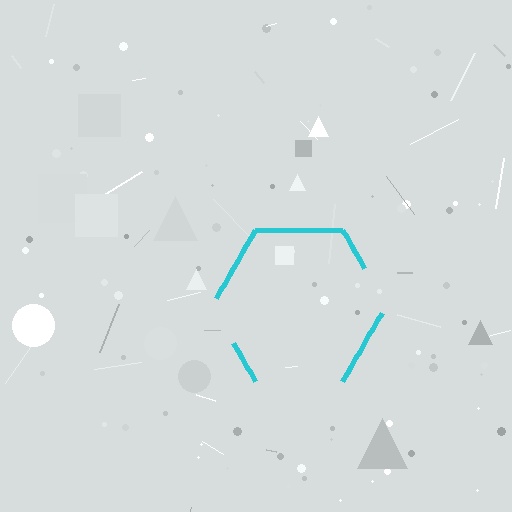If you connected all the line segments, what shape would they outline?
They would outline a hexagon.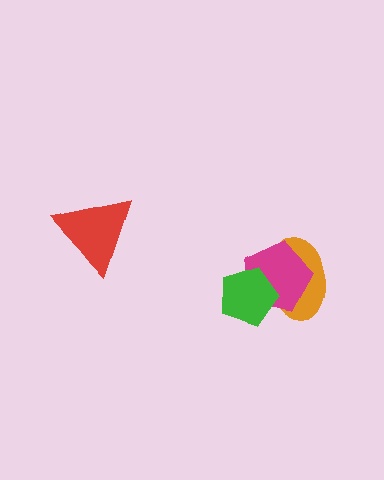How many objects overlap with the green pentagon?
2 objects overlap with the green pentagon.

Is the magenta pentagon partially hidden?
Yes, it is partially covered by another shape.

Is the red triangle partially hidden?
No, no other shape covers it.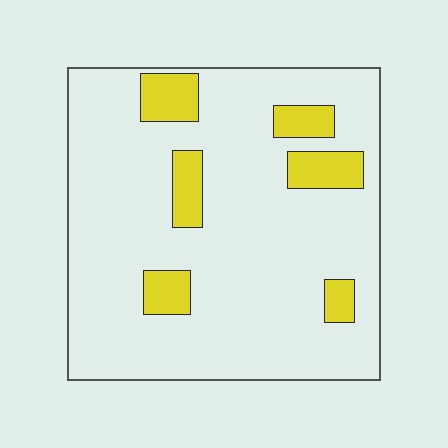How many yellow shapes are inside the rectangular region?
6.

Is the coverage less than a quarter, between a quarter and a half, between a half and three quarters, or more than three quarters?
Less than a quarter.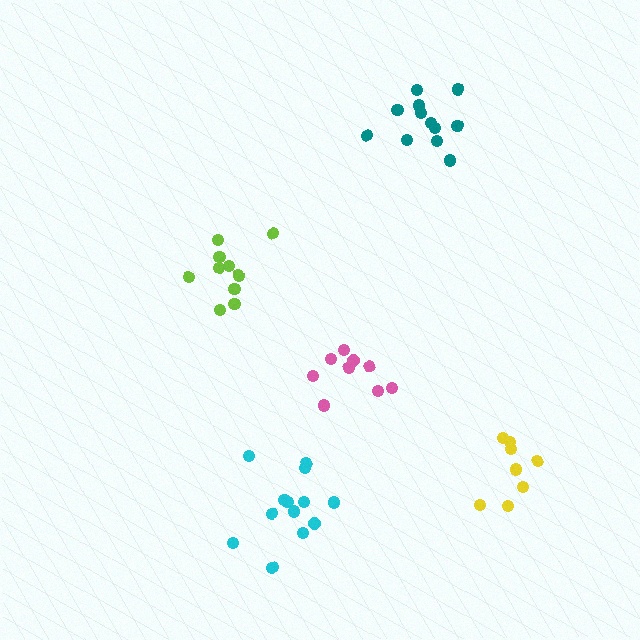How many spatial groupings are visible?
There are 5 spatial groupings.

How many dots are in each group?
Group 1: 8 dots, Group 2: 12 dots, Group 3: 9 dots, Group 4: 10 dots, Group 5: 13 dots (52 total).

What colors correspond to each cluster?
The clusters are colored: yellow, teal, pink, lime, cyan.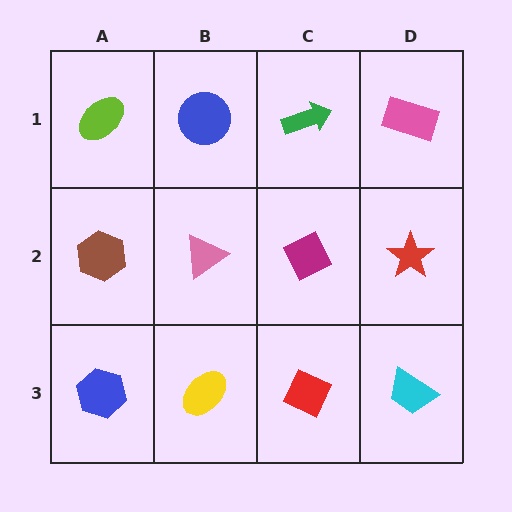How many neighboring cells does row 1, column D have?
2.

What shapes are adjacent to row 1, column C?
A magenta diamond (row 2, column C), a blue circle (row 1, column B), a pink rectangle (row 1, column D).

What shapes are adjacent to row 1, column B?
A pink triangle (row 2, column B), a lime ellipse (row 1, column A), a green arrow (row 1, column C).